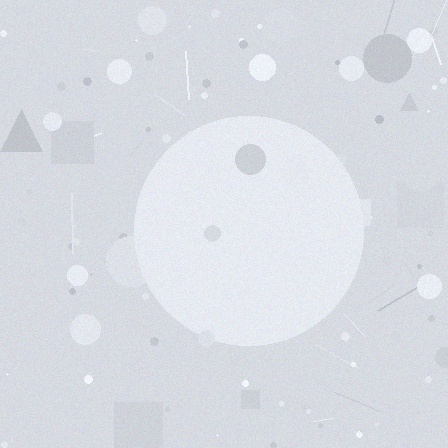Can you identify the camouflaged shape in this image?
The camouflaged shape is a circle.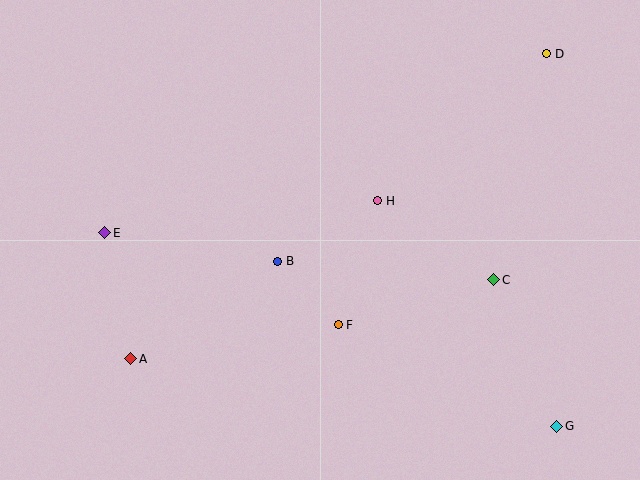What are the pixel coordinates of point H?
Point H is at (378, 201).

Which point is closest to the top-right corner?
Point D is closest to the top-right corner.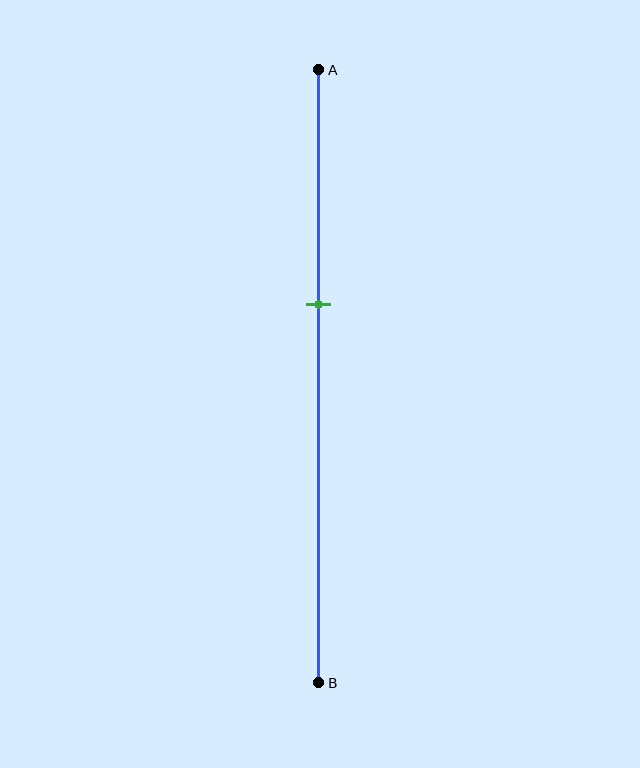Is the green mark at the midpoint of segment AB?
No, the mark is at about 40% from A, not at the 50% midpoint.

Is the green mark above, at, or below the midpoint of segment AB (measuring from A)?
The green mark is above the midpoint of segment AB.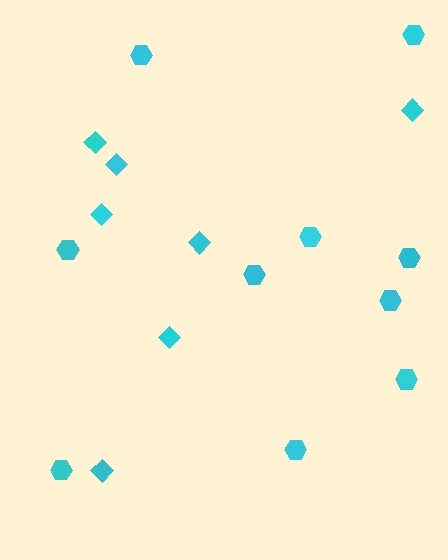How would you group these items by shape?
There are 2 groups: one group of diamonds (7) and one group of hexagons (10).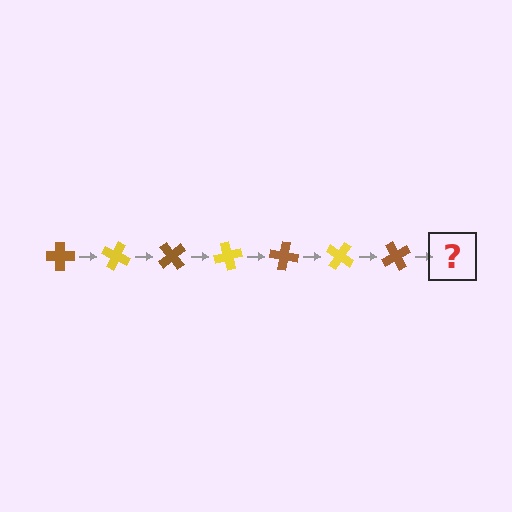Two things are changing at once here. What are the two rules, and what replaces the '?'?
The two rules are that it rotates 25 degrees each step and the color cycles through brown and yellow. The '?' should be a yellow cross, rotated 175 degrees from the start.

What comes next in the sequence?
The next element should be a yellow cross, rotated 175 degrees from the start.